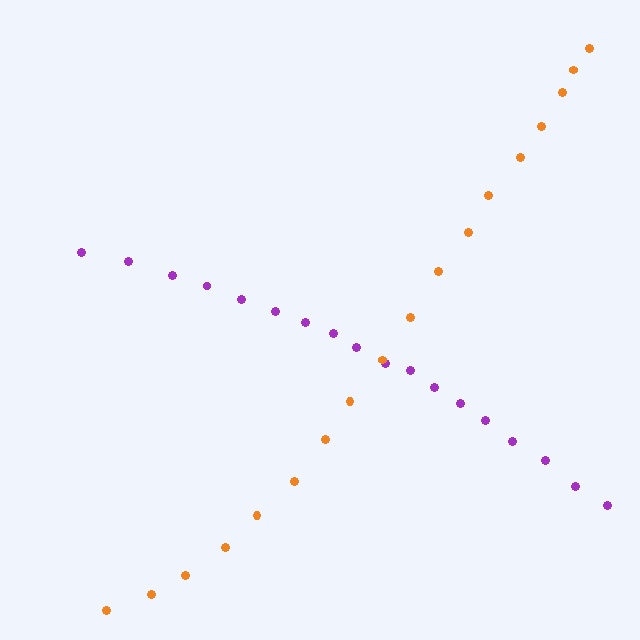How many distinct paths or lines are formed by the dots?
There are 2 distinct paths.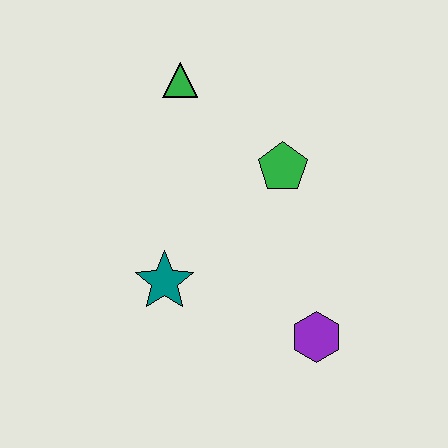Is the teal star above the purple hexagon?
Yes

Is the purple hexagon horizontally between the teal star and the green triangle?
No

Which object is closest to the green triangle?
The green pentagon is closest to the green triangle.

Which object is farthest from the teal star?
The green triangle is farthest from the teal star.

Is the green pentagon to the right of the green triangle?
Yes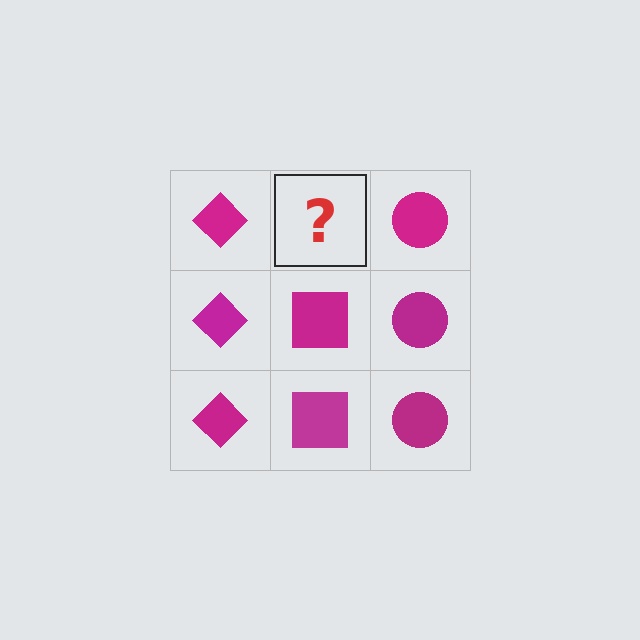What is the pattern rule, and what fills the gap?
The rule is that each column has a consistent shape. The gap should be filled with a magenta square.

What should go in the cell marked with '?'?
The missing cell should contain a magenta square.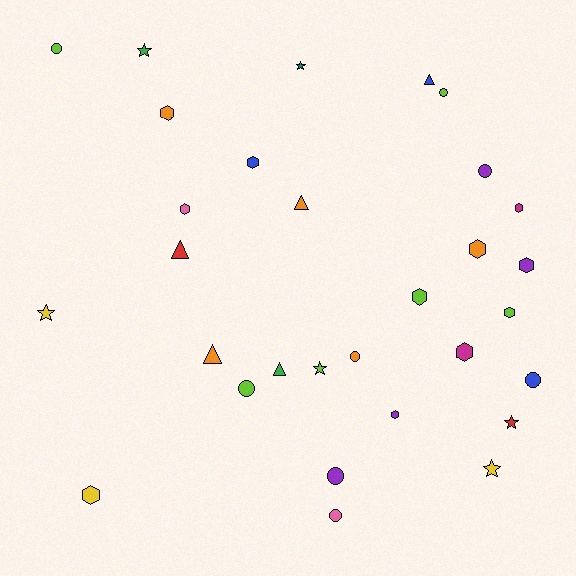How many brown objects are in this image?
There are no brown objects.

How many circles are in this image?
There are 8 circles.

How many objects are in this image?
There are 30 objects.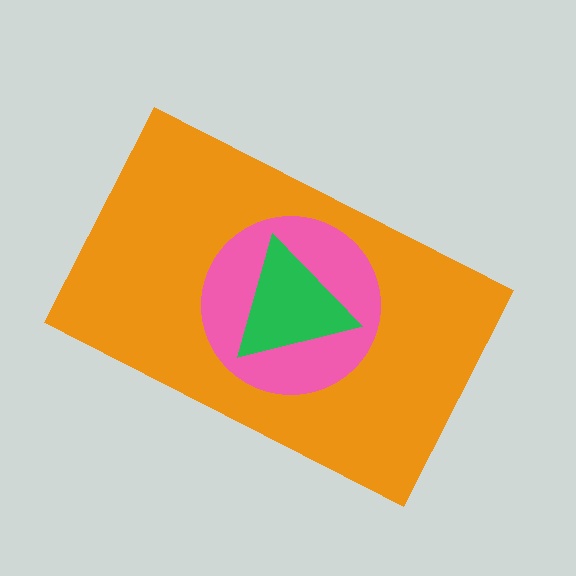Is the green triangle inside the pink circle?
Yes.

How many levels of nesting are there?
3.